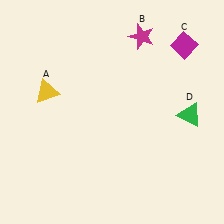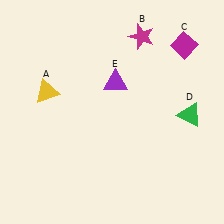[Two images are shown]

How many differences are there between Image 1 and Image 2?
There is 1 difference between the two images.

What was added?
A purple triangle (E) was added in Image 2.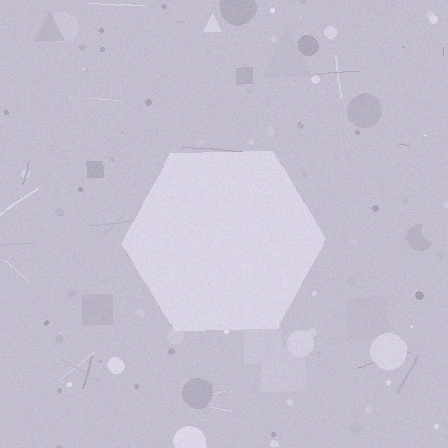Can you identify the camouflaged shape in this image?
The camouflaged shape is a hexagon.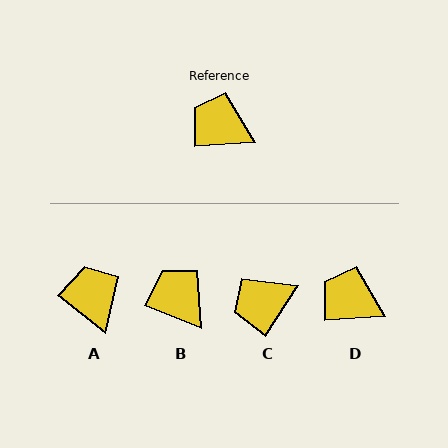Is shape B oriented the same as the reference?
No, it is off by about 26 degrees.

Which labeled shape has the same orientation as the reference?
D.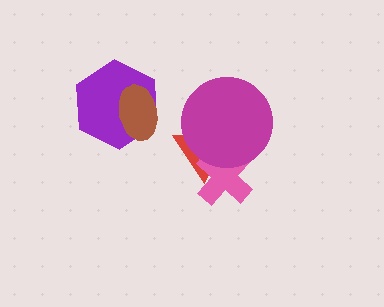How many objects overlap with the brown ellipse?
1 object overlaps with the brown ellipse.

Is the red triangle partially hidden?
Yes, it is partially covered by another shape.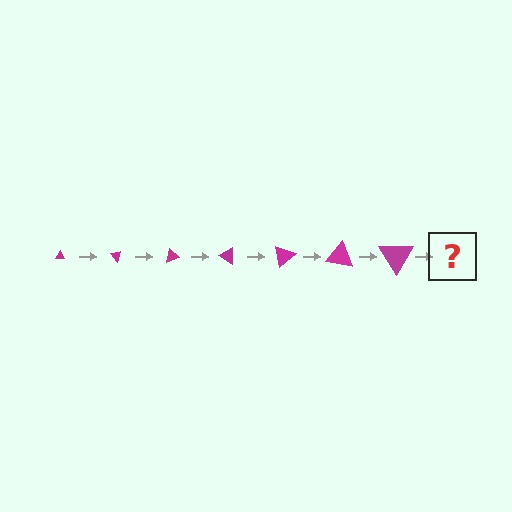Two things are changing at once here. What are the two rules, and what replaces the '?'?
The two rules are that the triangle grows larger each step and it rotates 50 degrees each step. The '?' should be a triangle, larger than the previous one and rotated 350 degrees from the start.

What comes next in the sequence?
The next element should be a triangle, larger than the previous one and rotated 350 degrees from the start.